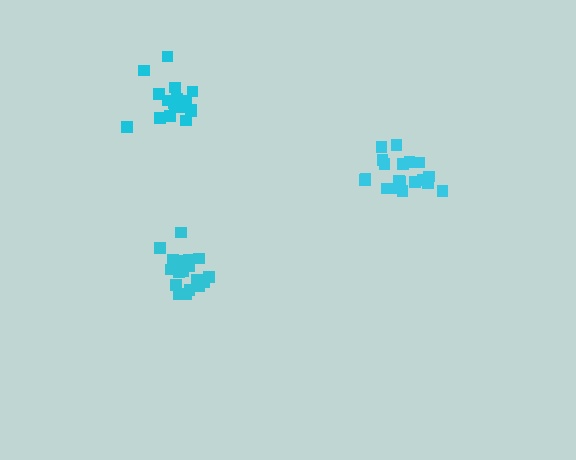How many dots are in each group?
Group 1: 19 dots, Group 2: 19 dots, Group 3: 20 dots (58 total).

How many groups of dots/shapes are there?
There are 3 groups.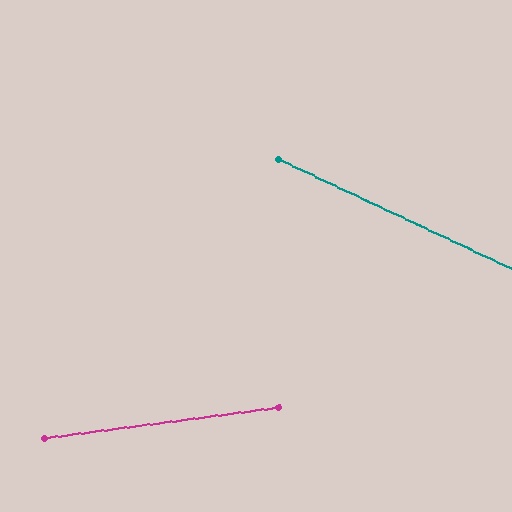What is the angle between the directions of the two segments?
Approximately 33 degrees.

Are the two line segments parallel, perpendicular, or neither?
Neither parallel nor perpendicular — they differ by about 33°.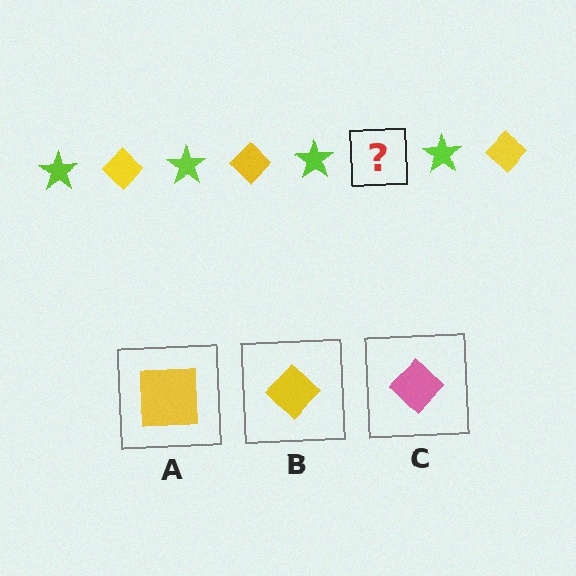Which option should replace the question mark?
Option B.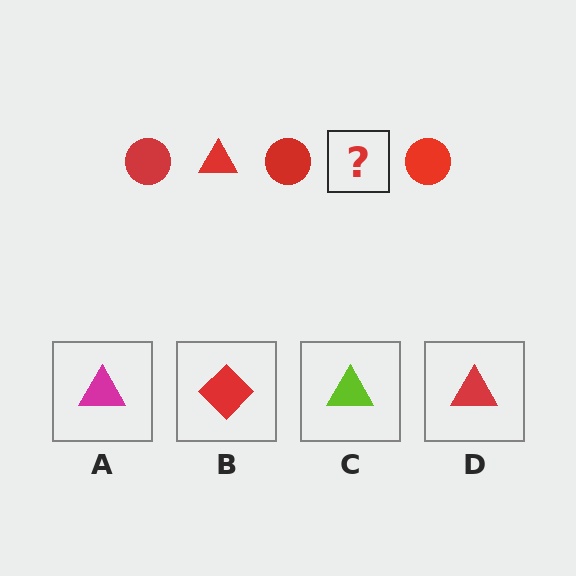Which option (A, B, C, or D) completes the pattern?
D.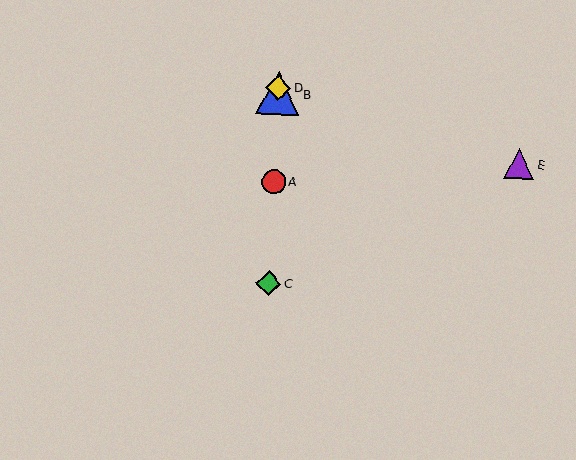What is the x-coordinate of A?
Object A is at x≈274.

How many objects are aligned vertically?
4 objects (A, B, C, D) are aligned vertically.